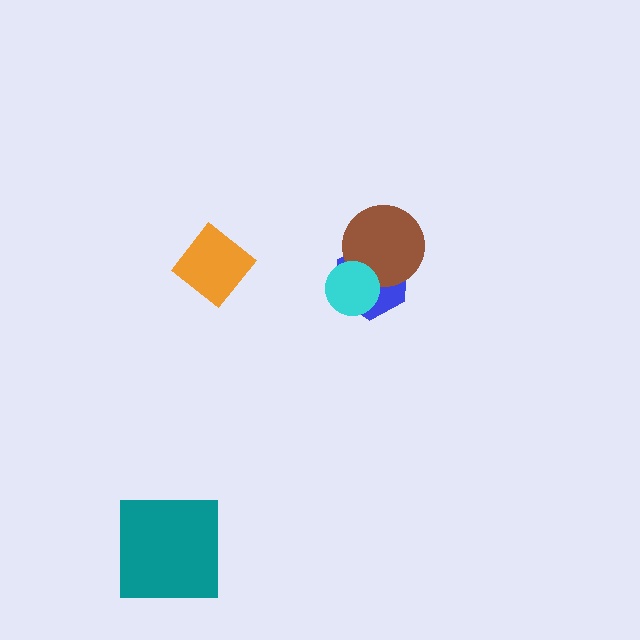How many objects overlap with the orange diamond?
0 objects overlap with the orange diamond.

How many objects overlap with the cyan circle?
2 objects overlap with the cyan circle.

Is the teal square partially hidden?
No, no other shape covers it.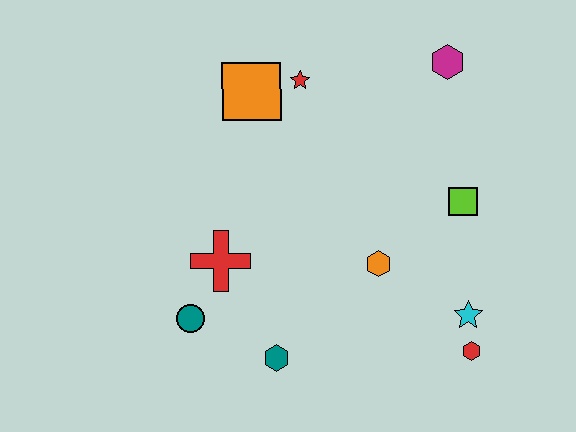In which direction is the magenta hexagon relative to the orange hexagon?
The magenta hexagon is above the orange hexagon.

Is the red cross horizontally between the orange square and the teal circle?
Yes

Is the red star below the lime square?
No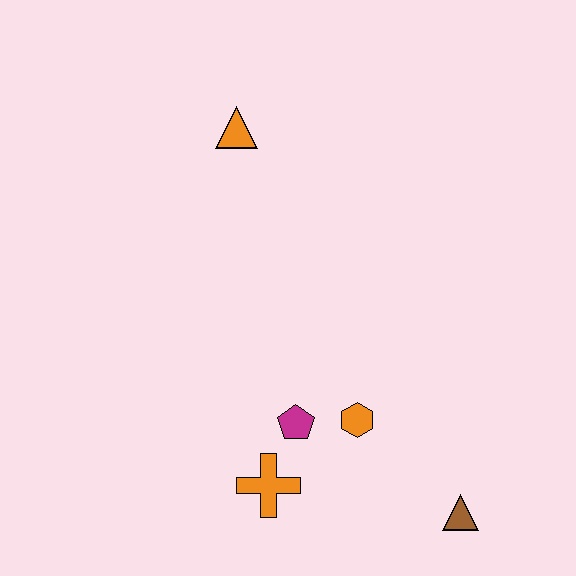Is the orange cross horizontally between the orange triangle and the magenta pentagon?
Yes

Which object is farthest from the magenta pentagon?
The orange triangle is farthest from the magenta pentagon.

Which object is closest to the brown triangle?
The orange hexagon is closest to the brown triangle.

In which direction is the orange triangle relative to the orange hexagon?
The orange triangle is above the orange hexagon.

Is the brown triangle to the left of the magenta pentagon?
No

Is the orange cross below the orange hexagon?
Yes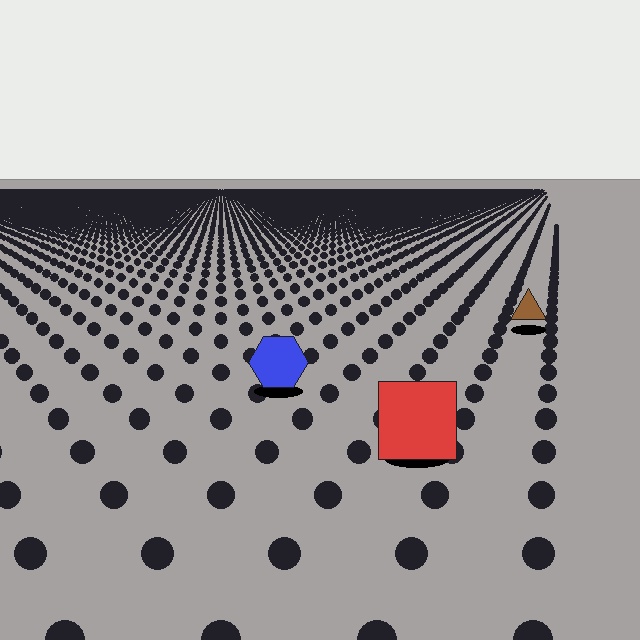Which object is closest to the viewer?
The red square is closest. The texture marks near it are larger and more spread out.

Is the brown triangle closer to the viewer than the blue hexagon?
No. The blue hexagon is closer — you can tell from the texture gradient: the ground texture is coarser near it.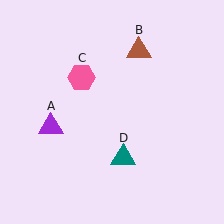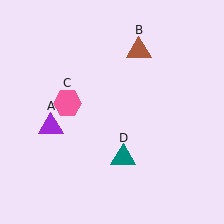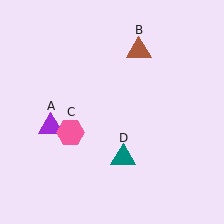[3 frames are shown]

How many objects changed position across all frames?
1 object changed position: pink hexagon (object C).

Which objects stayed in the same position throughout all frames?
Purple triangle (object A) and brown triangle (object B) and teal triangle (object D) remained stationary.